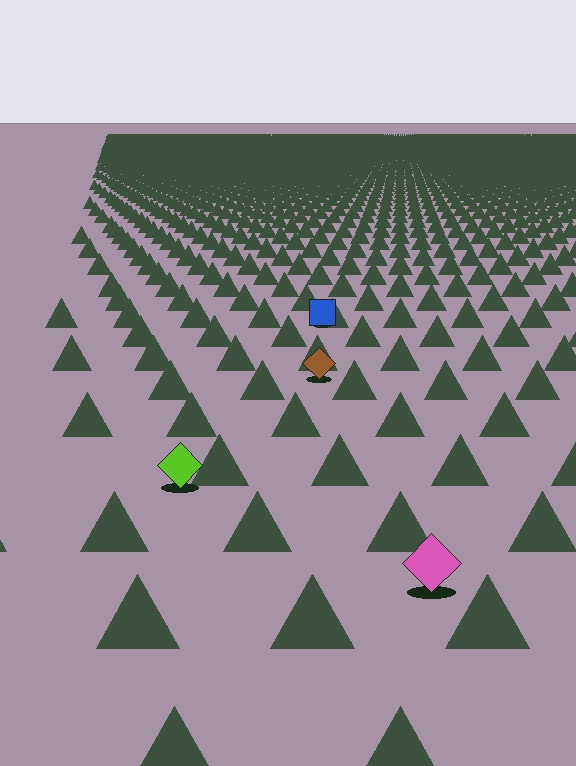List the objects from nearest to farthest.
From nearest to farthest: the pink diamond, the lime diamond, the brown diamond, the blue square.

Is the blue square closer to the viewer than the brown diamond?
No. The brown diamond is closer — you can tell from the texture gradient: the ground texture is coarser near it.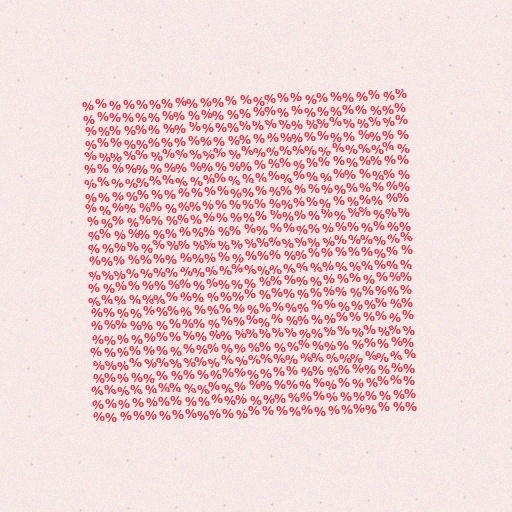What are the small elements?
The small elements are percent signs.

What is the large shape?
The large shape is a square.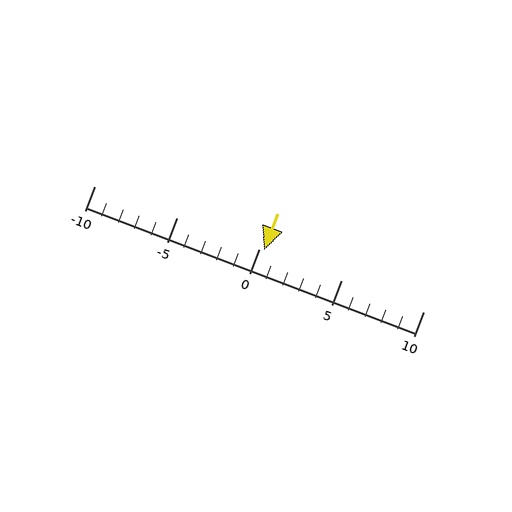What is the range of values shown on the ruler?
The ruler shows values from -10 to 10.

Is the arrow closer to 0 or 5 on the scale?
The arrow is closer to 0.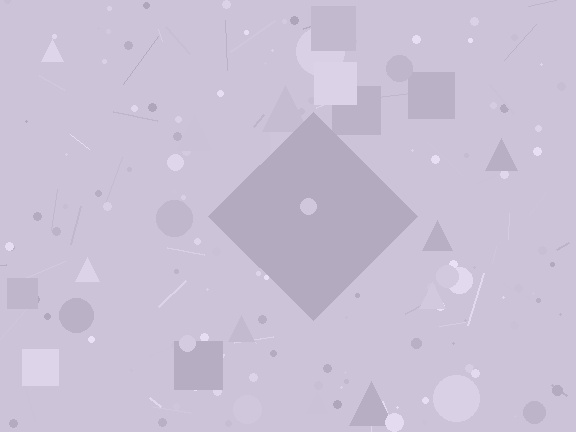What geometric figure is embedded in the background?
A diamond is embedded in the background.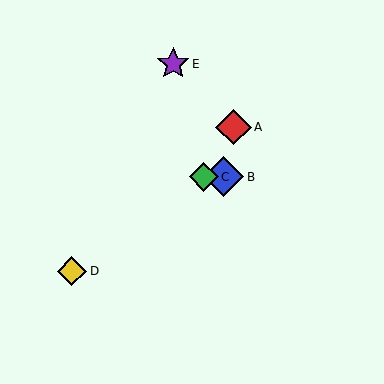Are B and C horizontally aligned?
Yes, both are at y≈177.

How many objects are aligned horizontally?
2 objects (B, C) are aligned horizontally.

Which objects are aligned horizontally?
Objects B, C are aligned horizontally.